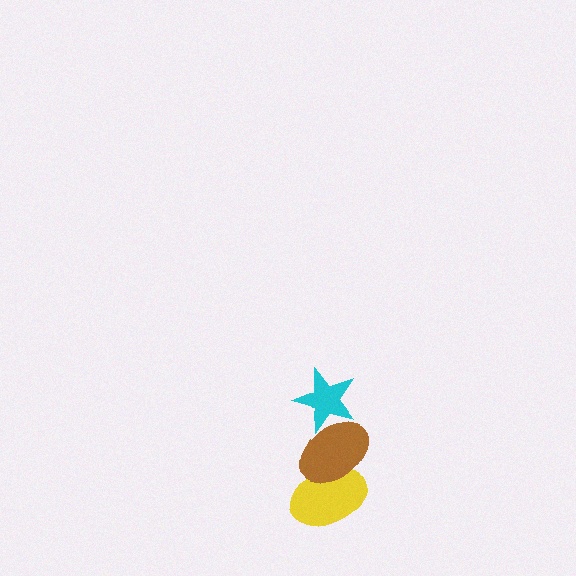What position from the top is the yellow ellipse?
The yellow ellipse is 3rd from the top.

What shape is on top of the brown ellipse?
The cyan star is on top of the brown ellipse.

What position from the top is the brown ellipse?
The brown ellipse is 2nd from the top.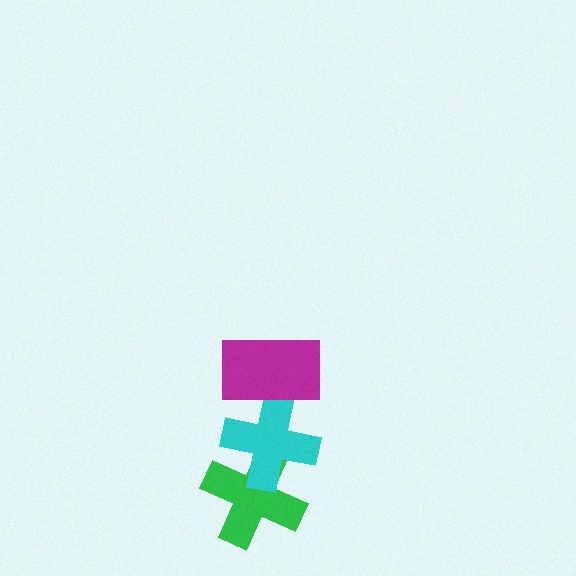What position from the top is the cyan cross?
The cyan cross is 2nd from the top.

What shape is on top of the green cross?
The cyan cross is on top of the green cross.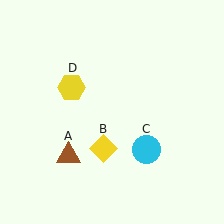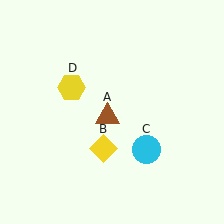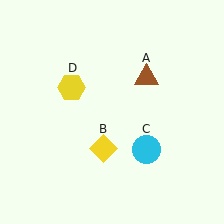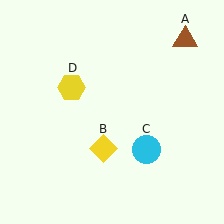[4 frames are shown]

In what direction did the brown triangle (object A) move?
The brown triangle (object A) moved up and to the right.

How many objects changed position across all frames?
1 object changed position: brown triangle (object A).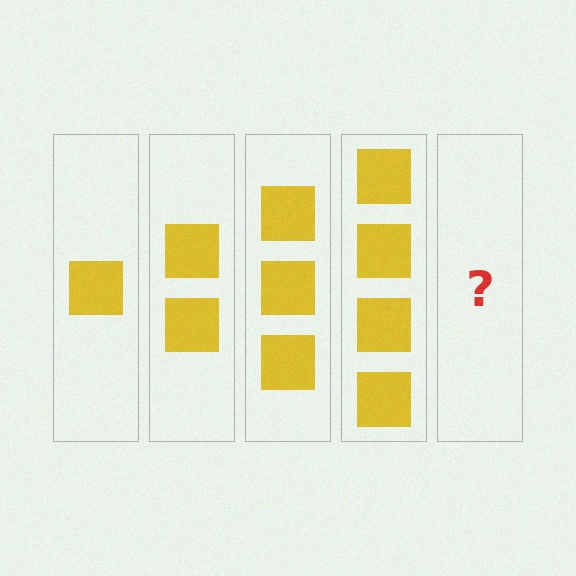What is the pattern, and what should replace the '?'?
The pattern is that each step adds one more square. The '?' should be 5 squares.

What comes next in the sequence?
The next element should be 5 squares.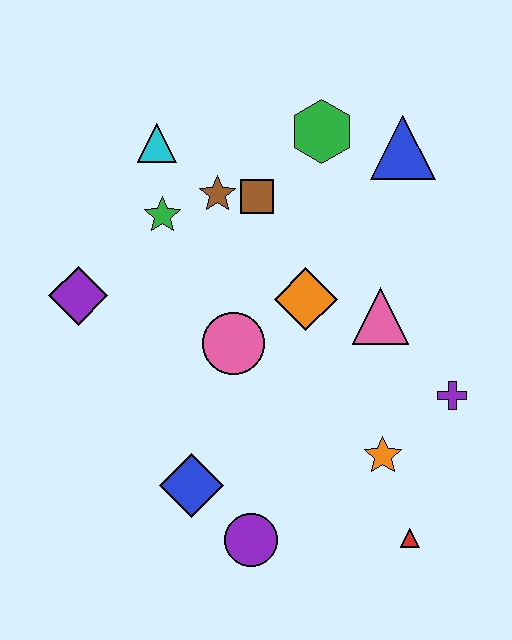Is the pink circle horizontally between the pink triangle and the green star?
Yes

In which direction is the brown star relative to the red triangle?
The brown star is above the red triangle.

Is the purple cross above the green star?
No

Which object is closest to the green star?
The brown star is closest to the green star.